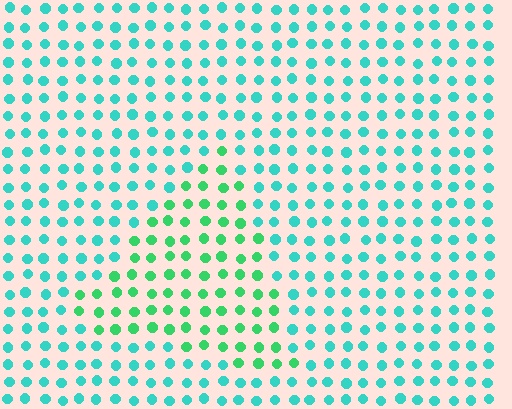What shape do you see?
I see a triangle.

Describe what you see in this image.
The image is filled with small cyan elements in a uniform arrangement. A triangle-shaped region is visible where the elements are tinted to a slightly different hue, forming a subtle color boundary.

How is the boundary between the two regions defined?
The boundary is defined purely by a slight shift in hue (about 35 degrees). Spacing, size, and orientation are identical on both sides.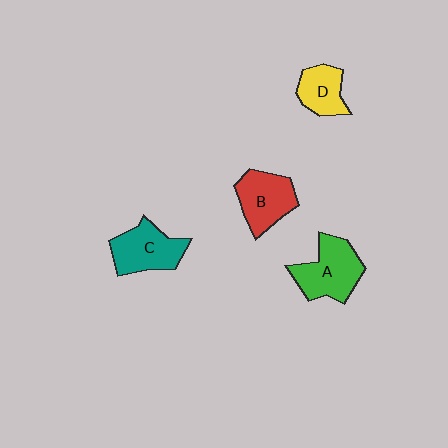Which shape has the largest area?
Shape A (green).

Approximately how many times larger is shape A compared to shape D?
Approximately 1.6 times.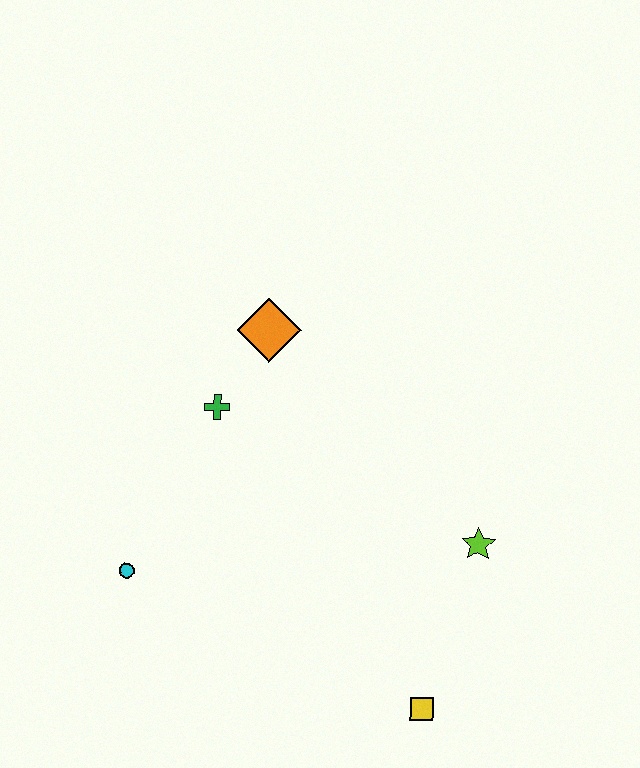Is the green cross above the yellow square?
Yes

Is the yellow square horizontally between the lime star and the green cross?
Yes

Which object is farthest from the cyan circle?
The lime star is farthest from the cyan circle.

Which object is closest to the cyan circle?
The green cross is closest to the cyan circle.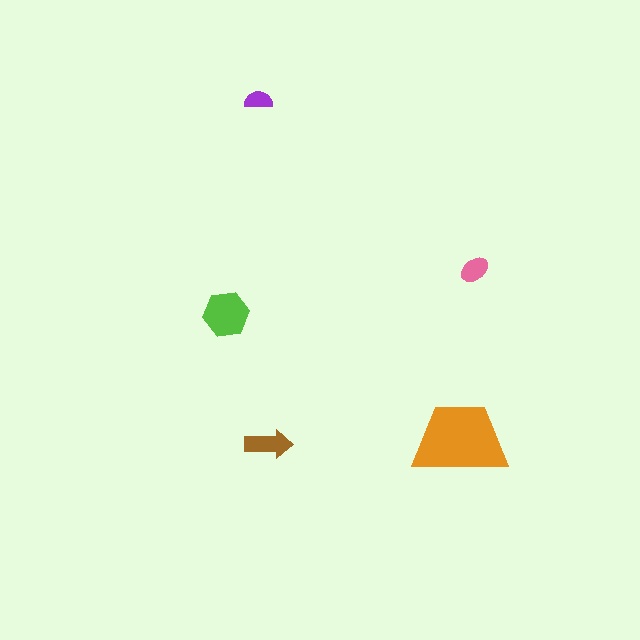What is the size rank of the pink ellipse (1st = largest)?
4th.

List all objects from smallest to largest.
The purple semicircle, the pink ellipse, the brown arrow, the lime hexagon, the orange trapezoid.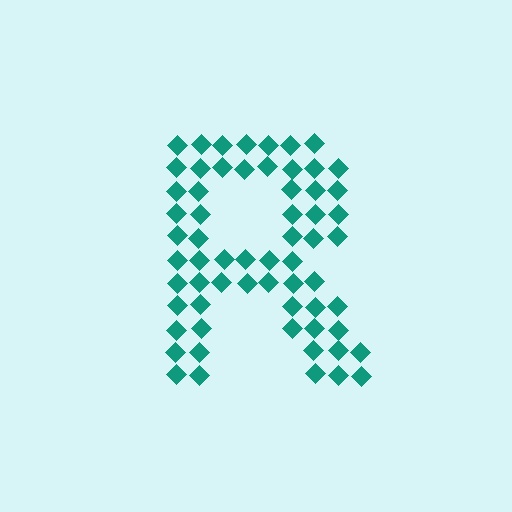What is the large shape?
The large shape is the letter R.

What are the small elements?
The small elements are diamonds.